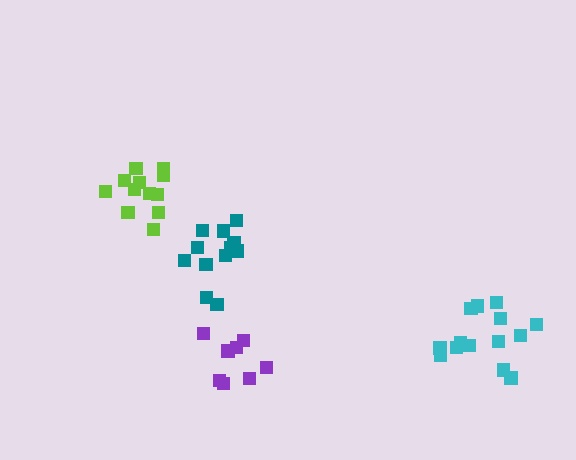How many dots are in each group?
Group 1: 12 dots, Group 2: 12 dots, Group 3: 14 dots, Group 4: 8 dots (46 total).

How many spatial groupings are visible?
There are 4 spatial groupings.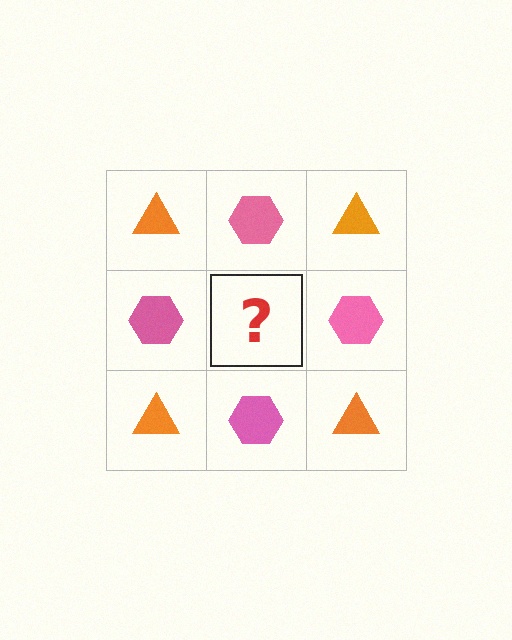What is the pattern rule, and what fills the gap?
The rule is that it alternates orange triangle and pink hexagon in a checkerboard pattern. The gap should be filled with an orange triangle.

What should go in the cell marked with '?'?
The missing cell should contain an orange triangle.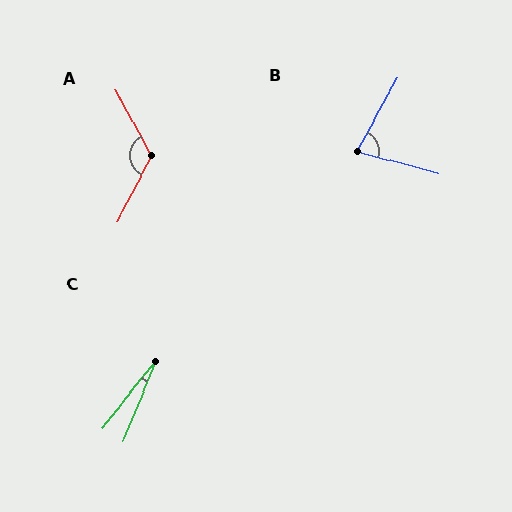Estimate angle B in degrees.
Approximately 76 degrees.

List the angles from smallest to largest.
C (16°), B (76°), A (125°).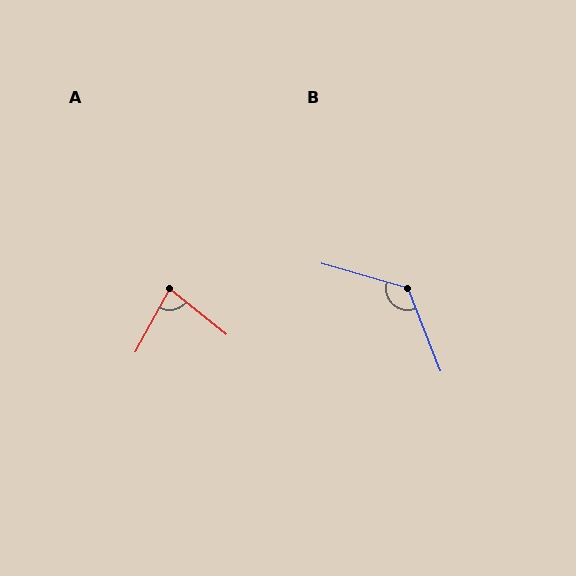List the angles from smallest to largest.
A (80°), B (128°).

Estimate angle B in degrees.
Approximately 128 degrees.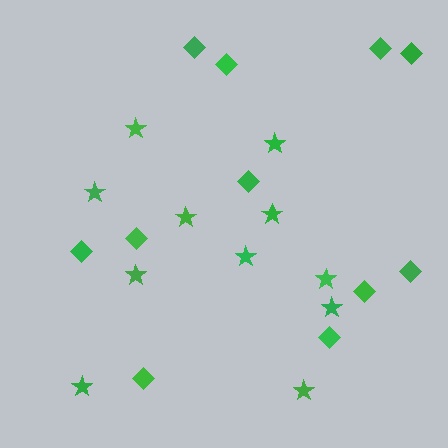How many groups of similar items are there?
There are 2 groups: one group of stars (11) and one group of diamonds (11).